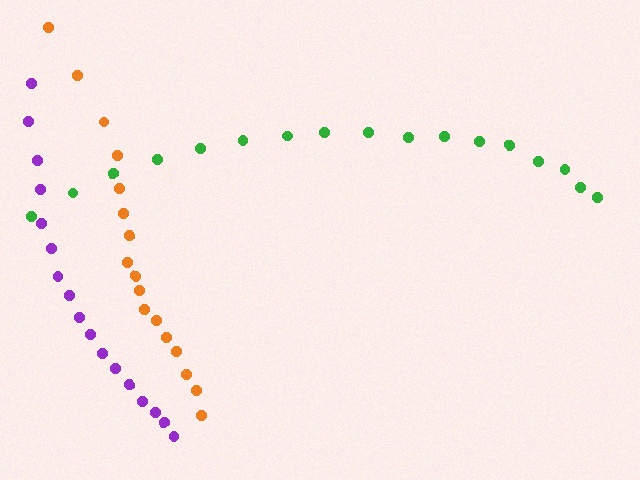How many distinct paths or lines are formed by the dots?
There are 3 distinct paths.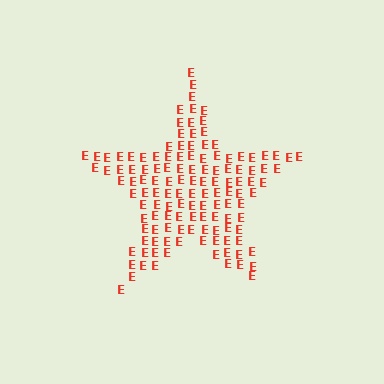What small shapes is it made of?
It is made of small letter E's.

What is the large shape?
The large shape is a star.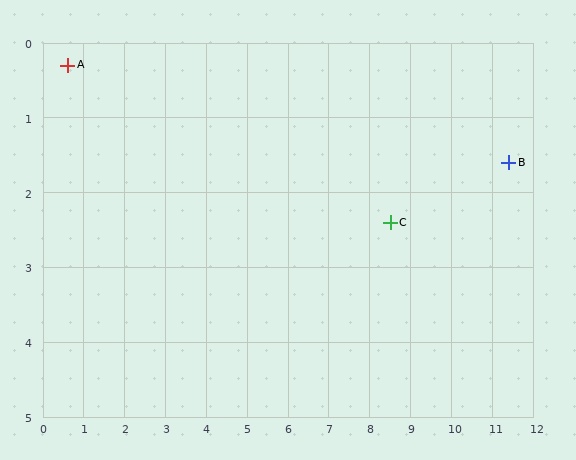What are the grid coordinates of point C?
Point C is at approximately (8.5, 2.4).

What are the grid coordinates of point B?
Point B is at approximately (11.4, 1.6).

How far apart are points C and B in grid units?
Points C and B are about 3.0 grid units apart.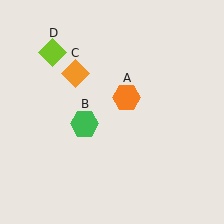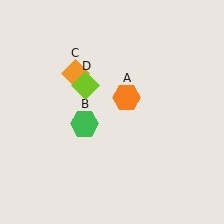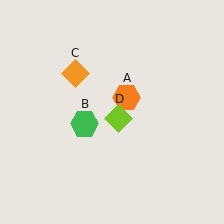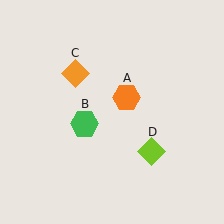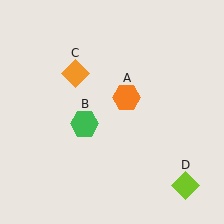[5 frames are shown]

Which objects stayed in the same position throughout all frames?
Orange hexagon (object A) and green hexagon (object B) and orange diamond (object C) remained stationary.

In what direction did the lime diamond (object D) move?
The lime diamond (object D) moved down and to the right.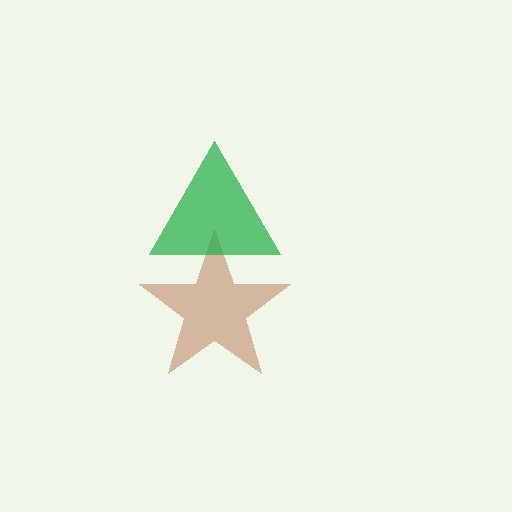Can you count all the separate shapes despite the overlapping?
Yes, there are 2 separate shapes.